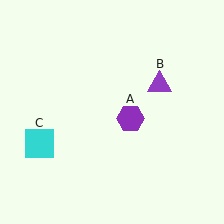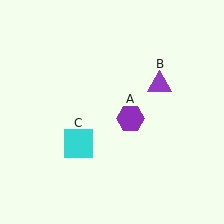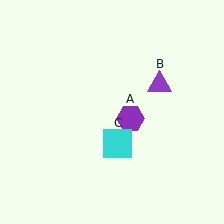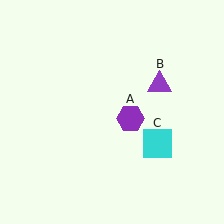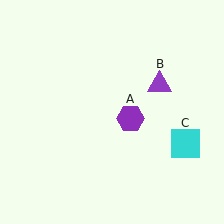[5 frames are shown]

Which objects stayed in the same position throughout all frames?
Purple hexagon (object A) and purple triangle (object B) remained stationary.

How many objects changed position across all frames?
1 object changed position: cyan square (object C).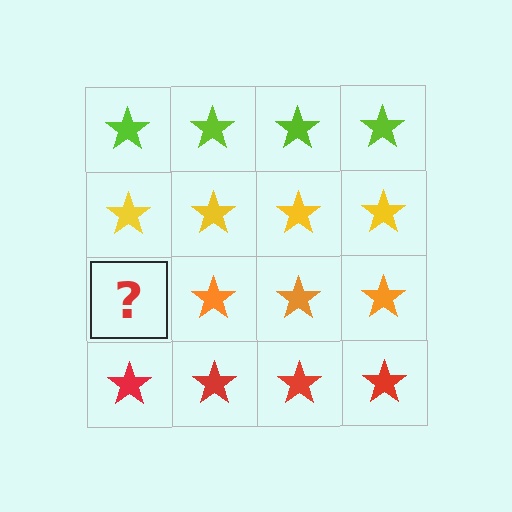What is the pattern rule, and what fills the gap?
The rule is that each row has a consistent color. The gap should be filled with an orange star.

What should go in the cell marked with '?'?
The missing cell should contain an orange star.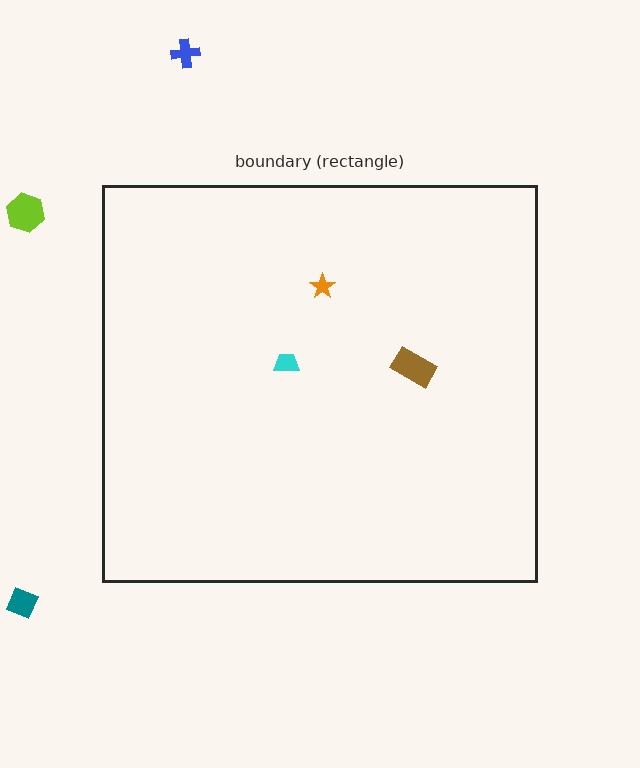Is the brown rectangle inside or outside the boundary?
Inside.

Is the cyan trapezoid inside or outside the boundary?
Inside.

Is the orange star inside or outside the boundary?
Inside.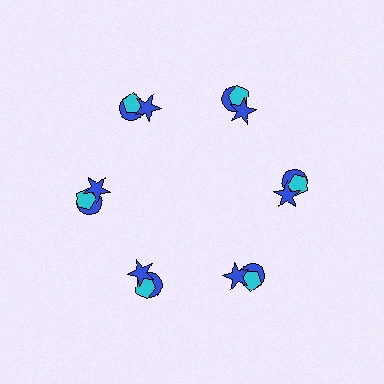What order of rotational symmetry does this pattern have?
This pattern has 6-fold rotational symmetry.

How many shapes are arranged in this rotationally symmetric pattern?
There are 18 shapes, arranged in 6 groups of 3.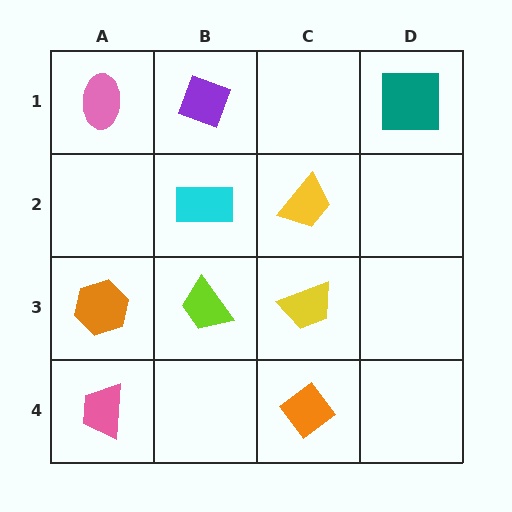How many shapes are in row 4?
2 shapes.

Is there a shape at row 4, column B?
No, that cell is empty.